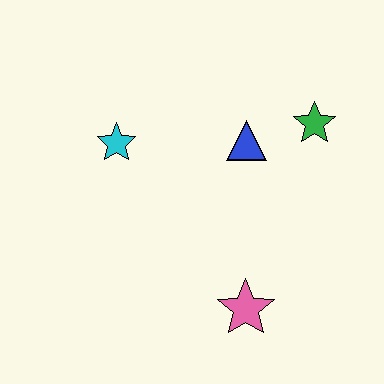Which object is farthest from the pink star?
The cyan star is farthest from the pink star.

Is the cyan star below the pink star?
No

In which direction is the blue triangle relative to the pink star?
The blue triangle is above the pink star.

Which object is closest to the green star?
The blue triangle is closest to the green star.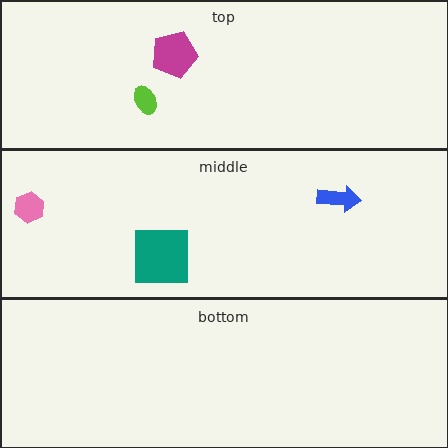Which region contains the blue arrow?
The middle region.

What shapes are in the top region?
The magenta pentagon, the lime ellipse.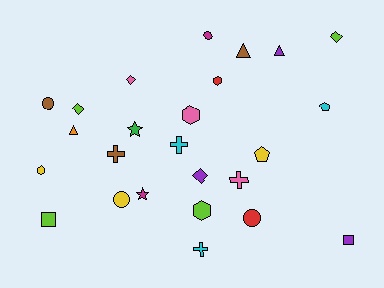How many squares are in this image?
There are 2 squares.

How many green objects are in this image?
There is 1 green object.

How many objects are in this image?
There are 25 objects.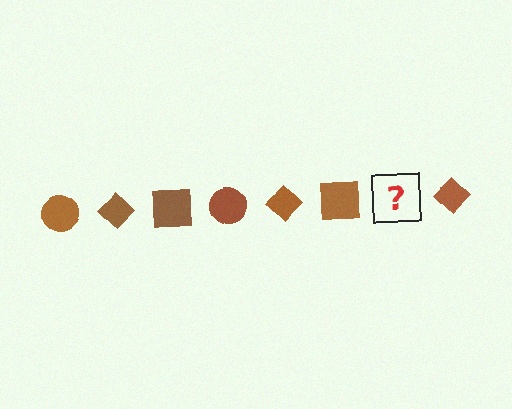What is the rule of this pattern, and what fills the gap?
The rule is that the pattern cycles through circle, diamond, square shapes in brown. The gap should be filled with a brown circle.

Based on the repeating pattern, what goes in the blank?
The blank should be a brown circle.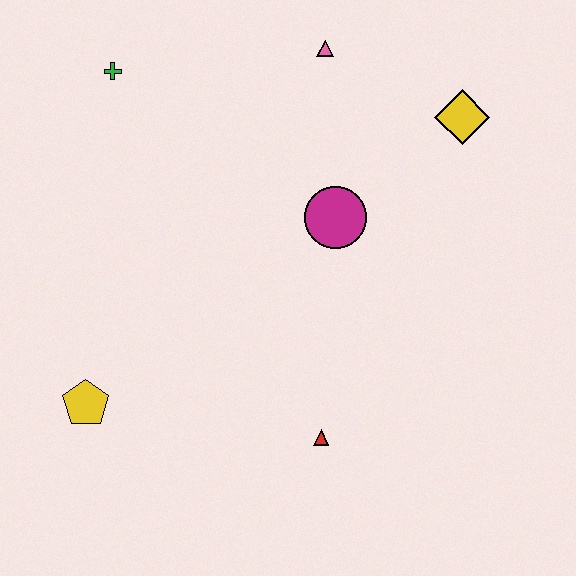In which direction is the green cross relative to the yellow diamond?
The green cross is to the left of the yellow diamond.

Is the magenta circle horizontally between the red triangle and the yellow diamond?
Yes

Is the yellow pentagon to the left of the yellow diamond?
Yes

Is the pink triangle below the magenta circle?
No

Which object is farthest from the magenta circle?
The yellow pentagon is farthest from the magenta circle.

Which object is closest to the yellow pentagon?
The red triangle is closest to the yellow pentagon.